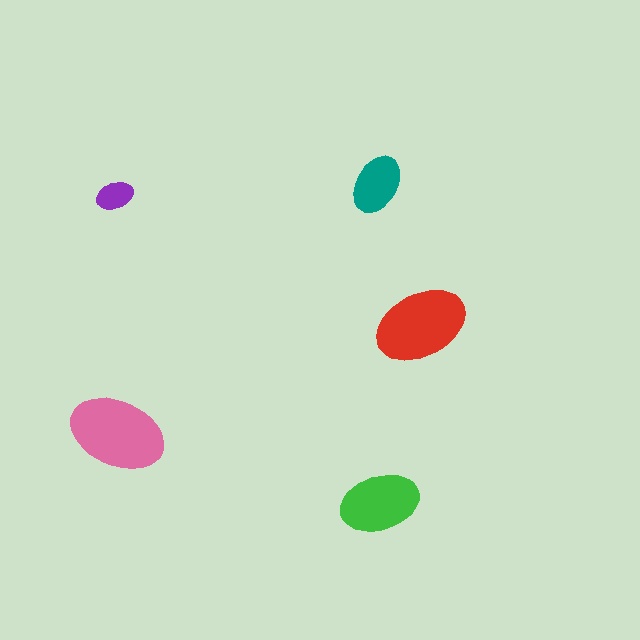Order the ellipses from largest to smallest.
the pink one, the red one, the green one, the teal one, the purple one.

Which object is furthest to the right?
The red ellipse is rightmost.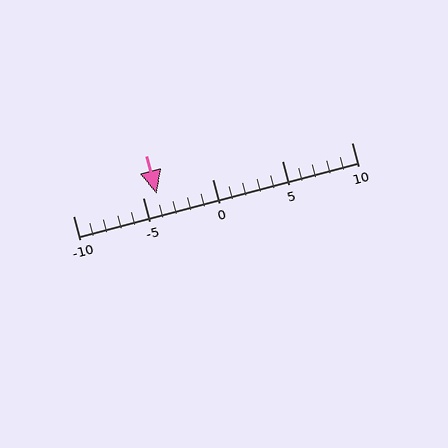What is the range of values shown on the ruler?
The ruler shows values from -10 to 10.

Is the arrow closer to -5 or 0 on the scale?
The arrow is closer to -5.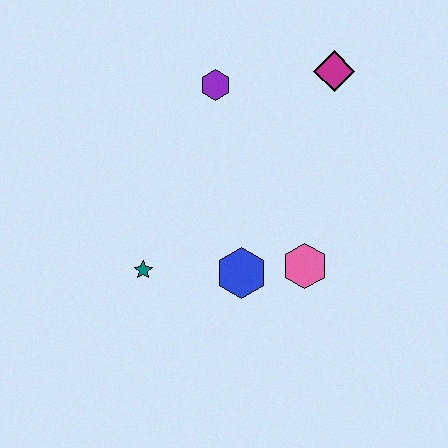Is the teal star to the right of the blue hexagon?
No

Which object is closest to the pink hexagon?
The blue hexagon is closest to the pink hexagon.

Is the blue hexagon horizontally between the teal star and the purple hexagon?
No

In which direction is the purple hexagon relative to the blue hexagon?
The purple hexagon is above the blue hexagon.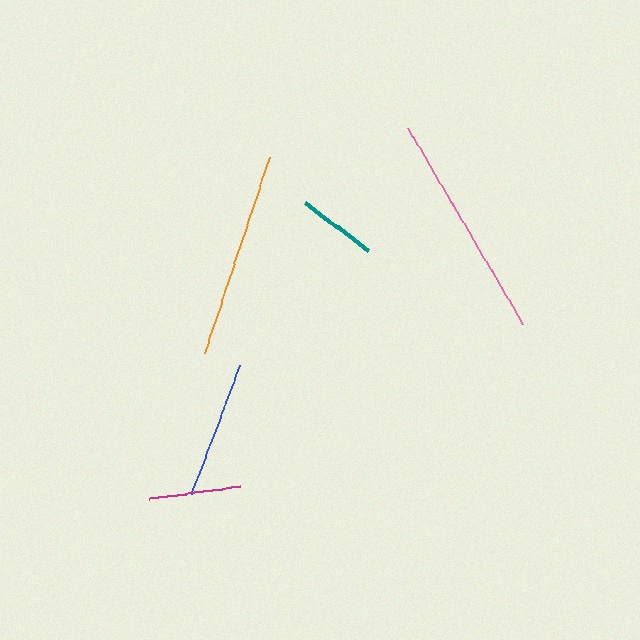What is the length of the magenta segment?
The magenta segment is approximately 92 pixels long.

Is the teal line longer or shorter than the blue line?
The blue line is longer than the teal line.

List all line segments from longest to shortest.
From longest to shortest: pink, orange, blue, magenta, teal.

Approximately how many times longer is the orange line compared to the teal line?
The orange line is approximately 2.6 times the length of the teal line.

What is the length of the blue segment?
The blue segment is approximately 138 pixels long.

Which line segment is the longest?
The pink line is the longest at approximately 227 pixels.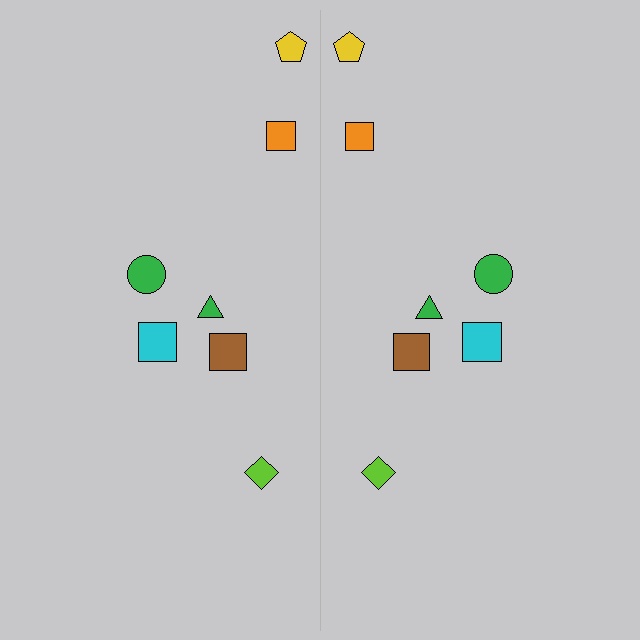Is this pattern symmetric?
Yes, this pattern has bilateral (reflection) symmetry.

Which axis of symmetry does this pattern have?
The pattern has a vertical axis of symmetry running through the center of the image.